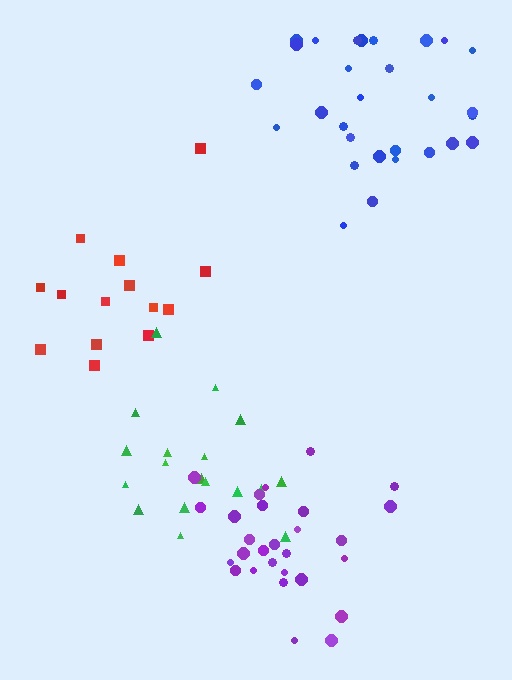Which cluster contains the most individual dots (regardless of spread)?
Blue (29).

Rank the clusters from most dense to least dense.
purple, blue, red, green.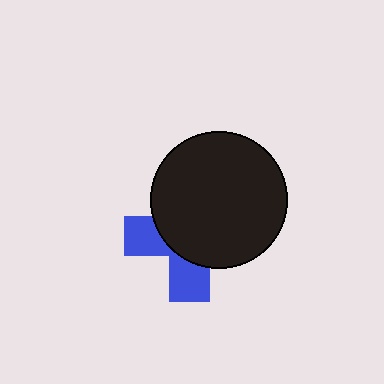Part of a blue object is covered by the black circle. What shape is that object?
It is a cross.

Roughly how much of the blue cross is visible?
A small part of it is visible (roughly 35%).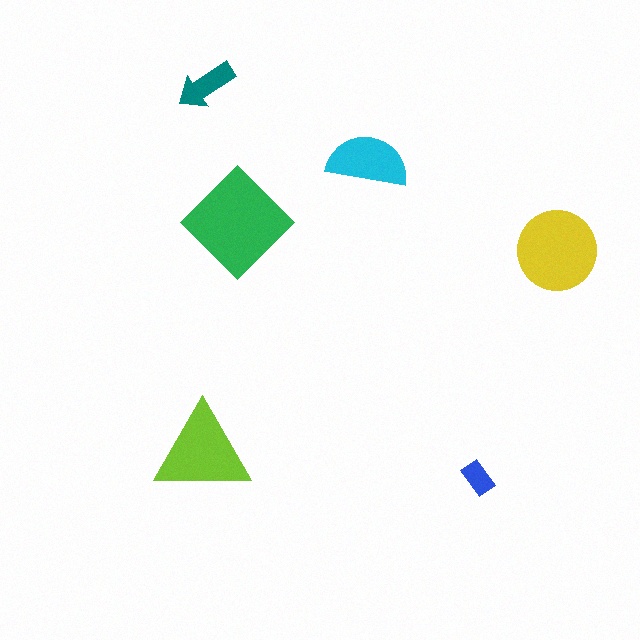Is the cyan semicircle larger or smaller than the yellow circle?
Smaller.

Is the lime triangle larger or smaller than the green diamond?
Smaller.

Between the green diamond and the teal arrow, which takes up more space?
The green diamond.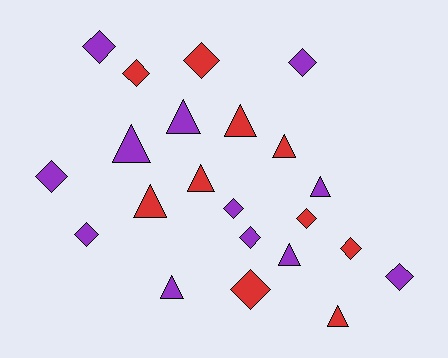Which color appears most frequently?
Purple, with 12 objects.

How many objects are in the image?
There are 22 objects.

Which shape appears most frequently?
Diamond, with 12 objects.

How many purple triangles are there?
There are 5 purple triangles.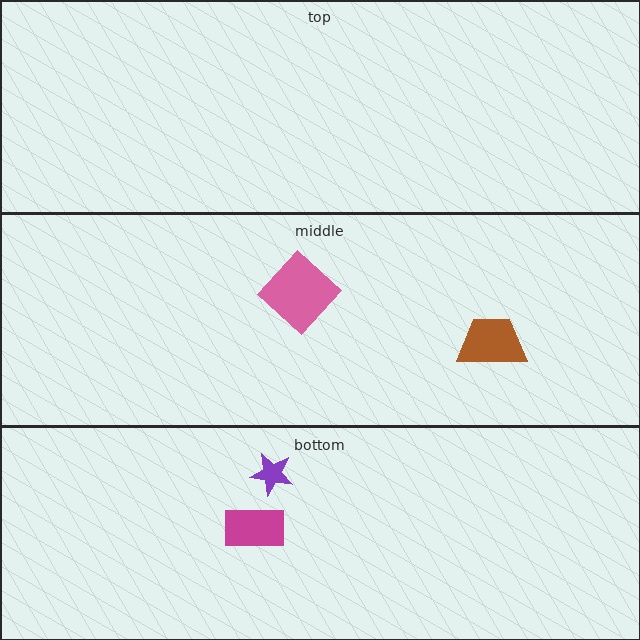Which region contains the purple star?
The bottom region.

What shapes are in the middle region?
The brown trapezoid, the pink diamond.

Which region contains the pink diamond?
The middle region.